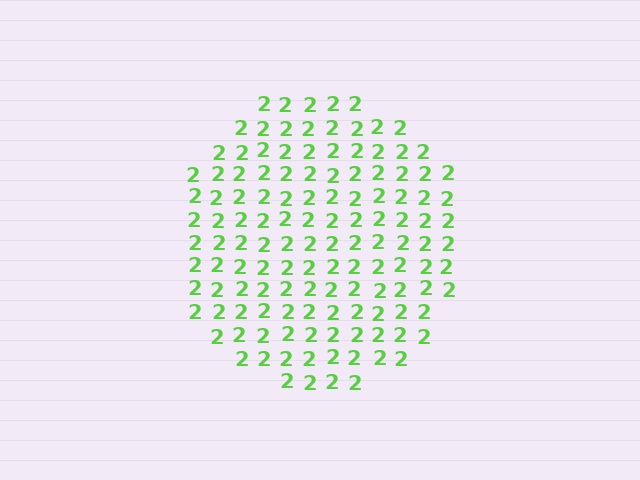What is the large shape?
The large shape is a circle.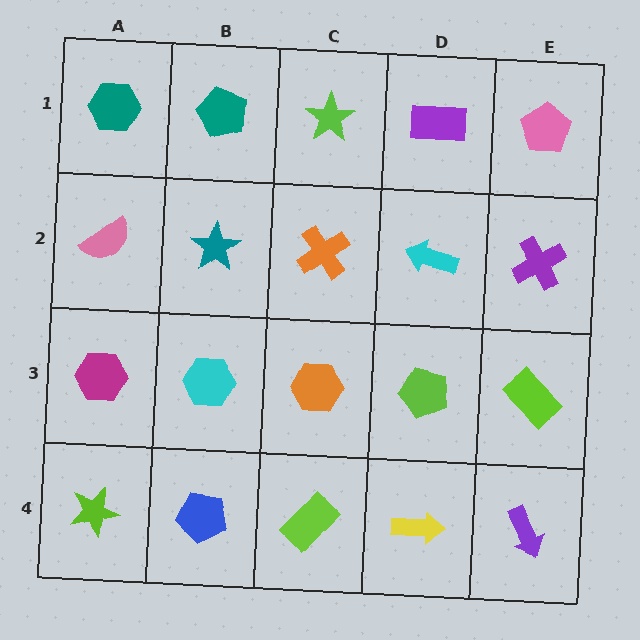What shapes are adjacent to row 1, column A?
A pink semicircle (row 2, column A), a teal pentagon (row 1, column B).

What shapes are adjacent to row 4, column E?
A lime rectangle (row 3, column E), a yellow arrow (row 4, column D).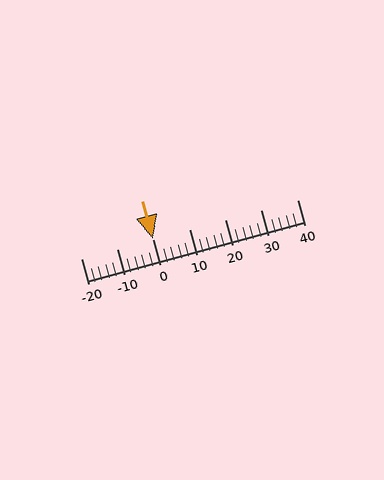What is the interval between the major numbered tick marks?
The major tick marks are spaced 10 units apart.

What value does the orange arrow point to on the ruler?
The orange arrow points to approximately 0.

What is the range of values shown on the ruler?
The ruler shows values from -20 to 40.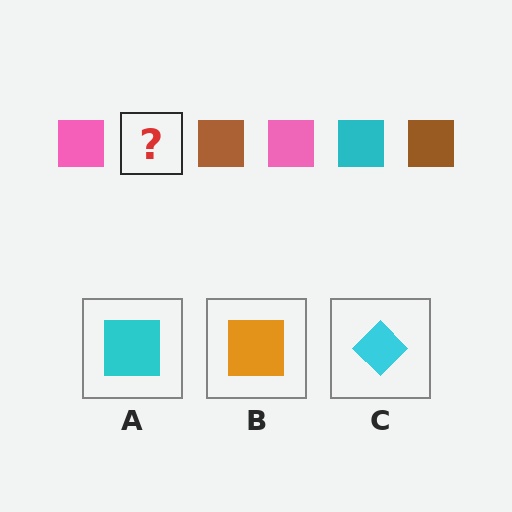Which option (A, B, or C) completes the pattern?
A.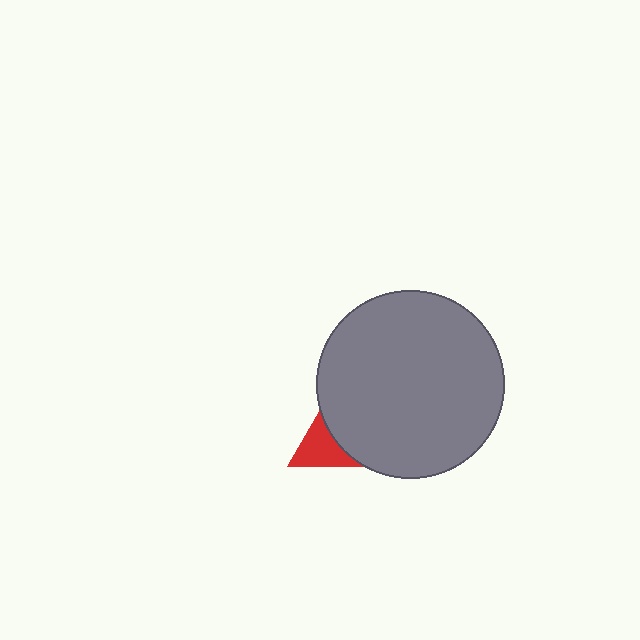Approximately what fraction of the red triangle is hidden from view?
Roughly 52% of the red triangle is hidden behind the gray circle.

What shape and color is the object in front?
The object in front is a gray circle.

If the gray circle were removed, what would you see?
You would see the complete red triangle.